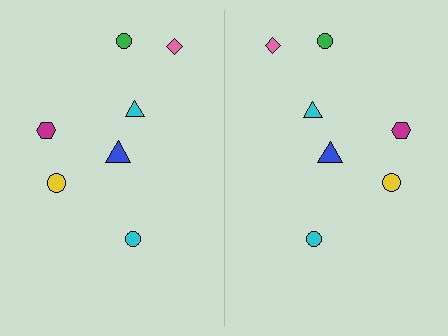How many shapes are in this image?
There are 14 shapes in this image.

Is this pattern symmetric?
Yes, this pattern has bilateral (reflection) symmetry.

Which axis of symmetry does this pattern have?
The pattern has a vertical axis of symmetry running through the center of the image.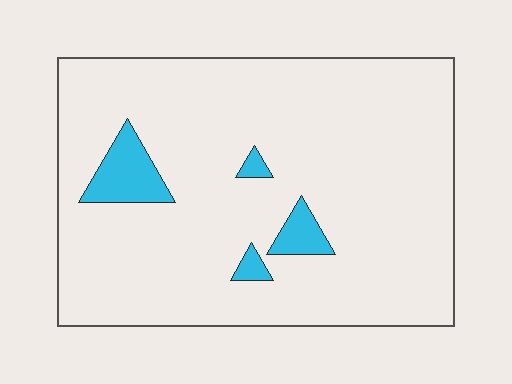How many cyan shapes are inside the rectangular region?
4.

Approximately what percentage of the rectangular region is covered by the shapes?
Approximately 5%.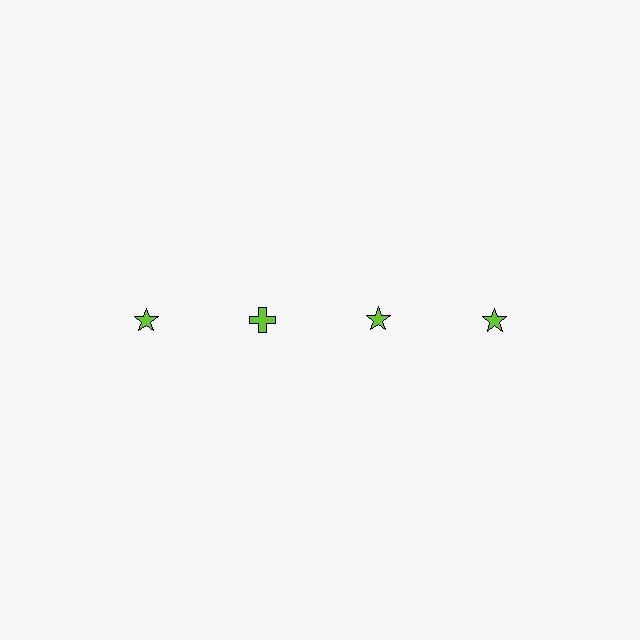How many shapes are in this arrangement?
There are 4 shapes arranged in a grid pattern.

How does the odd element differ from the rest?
It has a different shape: cross instead of star.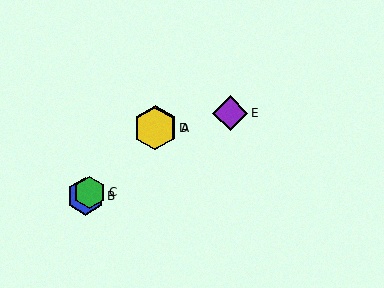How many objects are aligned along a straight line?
4 objects (A, B, C, D) are aligned along a straight line.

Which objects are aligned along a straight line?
Objects A, B, C, D are aligned along a straight line.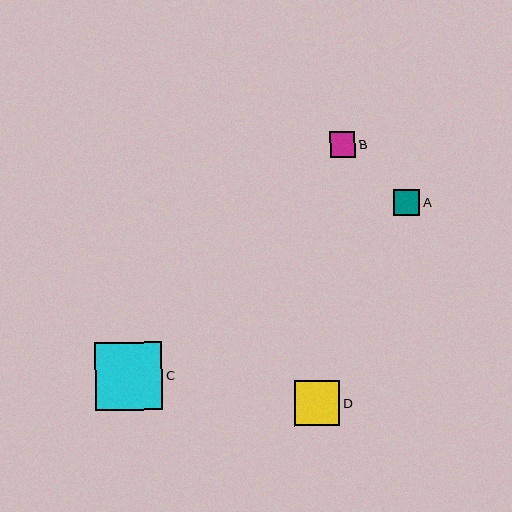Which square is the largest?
Square C is the largest with a size of approximately 67 pixels.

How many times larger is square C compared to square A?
Square C is approximately 2.6 times the size of square A.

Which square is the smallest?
Square B is the smallest with a size of approximately 25 pixels.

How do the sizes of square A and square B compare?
Square A and square B are approximately the same size.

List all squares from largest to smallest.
From largest to smallest: C, D, A, B.